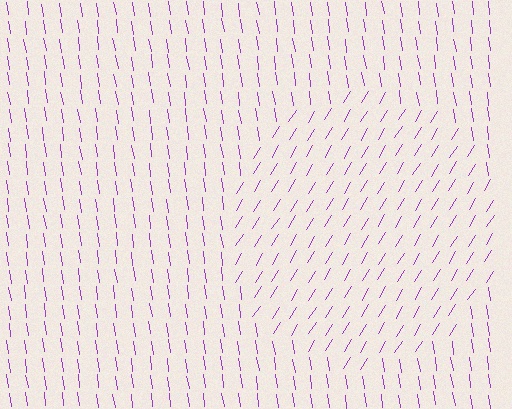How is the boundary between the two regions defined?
The boundary is defined purely by a change in line orientation (approximately 39 degrees difference). All lines are the same color and thickness.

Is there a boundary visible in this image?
Yes, there is a texture boundary formed by a change in line orientation.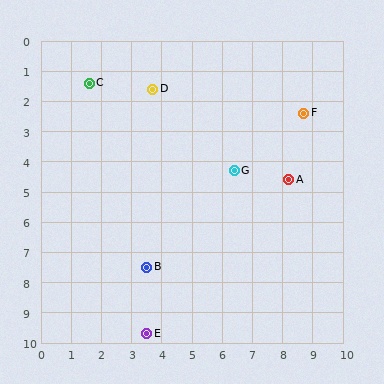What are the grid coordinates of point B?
Point B is at approximately (3.5, 7.5).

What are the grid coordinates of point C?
Point C is at approximately (1.6, 1.4).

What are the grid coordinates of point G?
Point G is at approximately (6.4, 4.3).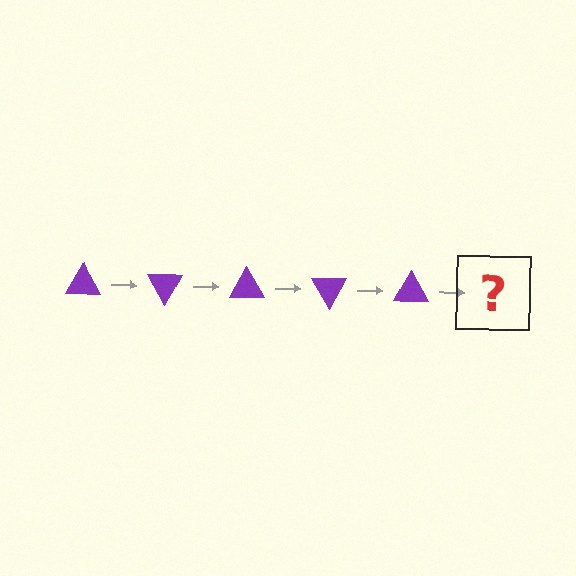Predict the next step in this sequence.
The next step is a purple triangle rotated 300 degrees.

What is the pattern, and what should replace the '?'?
The pattern is that the triangle rotates 60 degrees each step. The '?' should be a purple triangle rotated 300 degrees.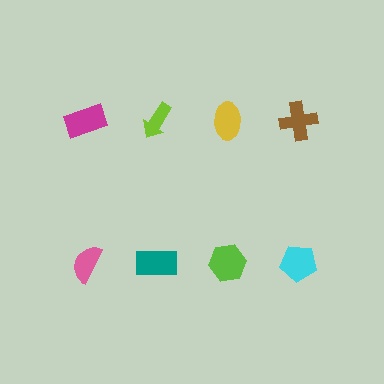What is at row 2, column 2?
A teal rectangle.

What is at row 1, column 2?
A lime arrow.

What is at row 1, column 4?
A brown cross.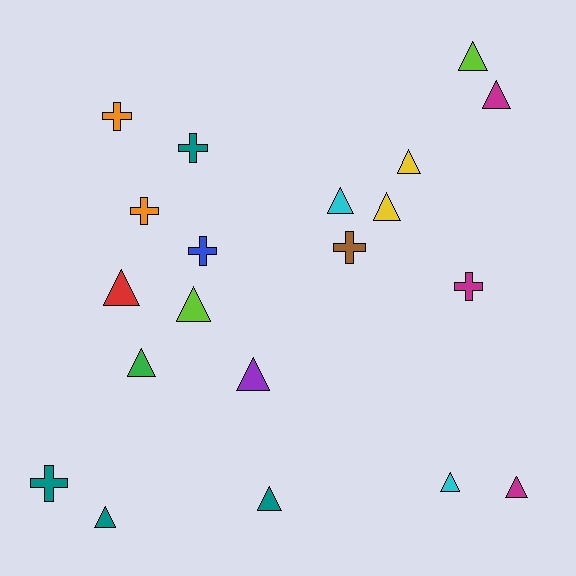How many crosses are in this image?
There are 7 crosses.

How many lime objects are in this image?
There are 2 lime objects.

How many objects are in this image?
There are 20 objects.